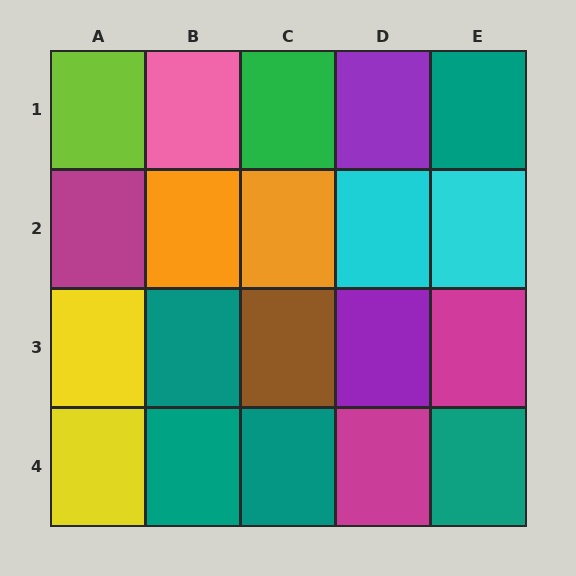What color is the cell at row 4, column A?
Yellow.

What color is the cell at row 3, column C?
Brown.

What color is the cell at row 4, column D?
Magenta.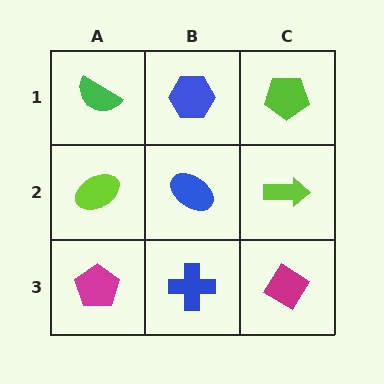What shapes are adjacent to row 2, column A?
A green semicircle (row 1, column A), a magenta pentagon (row 3, column A), a blue ellipse (row 2, column B).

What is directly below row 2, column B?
A blue cross.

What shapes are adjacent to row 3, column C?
A lime arrow (row 2, column C), a blue cross (row 3, column B).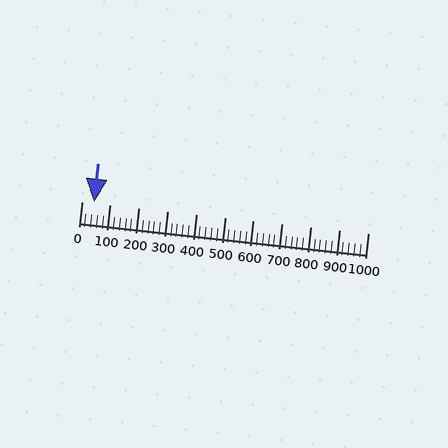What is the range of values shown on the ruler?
The ruler shows values from 0 to 1000.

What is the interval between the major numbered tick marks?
The major tick marks are spaced 100 units apart.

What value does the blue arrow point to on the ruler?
The blue arrow points to approximately 43.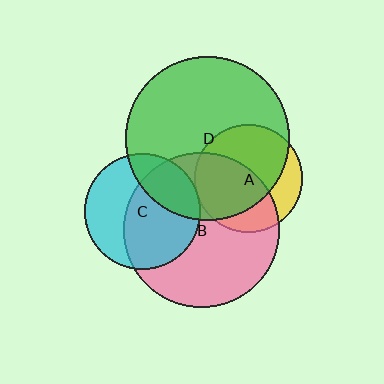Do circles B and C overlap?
Yes.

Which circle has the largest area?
Circle D (green).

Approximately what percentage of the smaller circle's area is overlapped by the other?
Approximately 60%.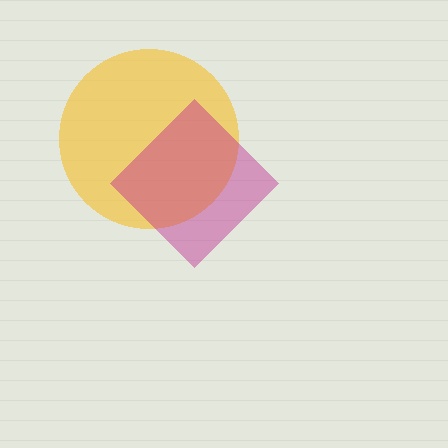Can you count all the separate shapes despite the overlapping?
Yes, there are 2 separate shapes.